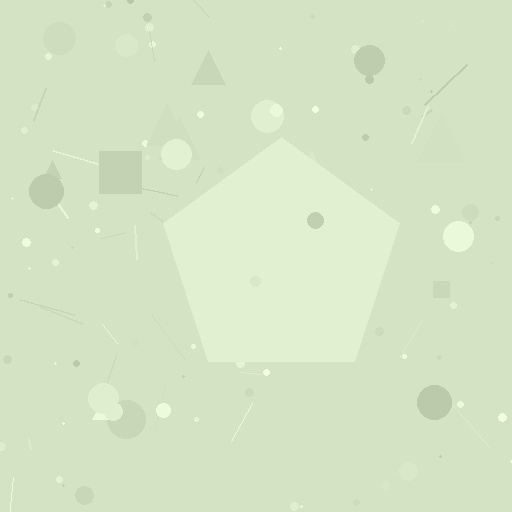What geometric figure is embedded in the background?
A pentagon is embedded in the background.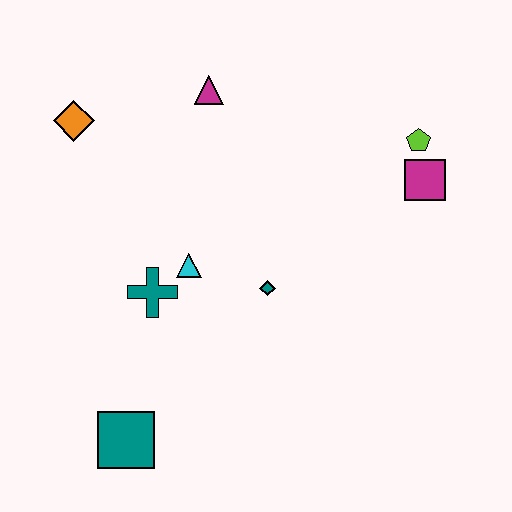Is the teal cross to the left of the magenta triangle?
Yes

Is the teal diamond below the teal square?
No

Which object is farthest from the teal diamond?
The orange diamond is farthest from the teal diamond.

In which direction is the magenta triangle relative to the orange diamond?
The magenta triangle is to the right of the orange diamond.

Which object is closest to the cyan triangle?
The teal cross is closest to the cyan triangle.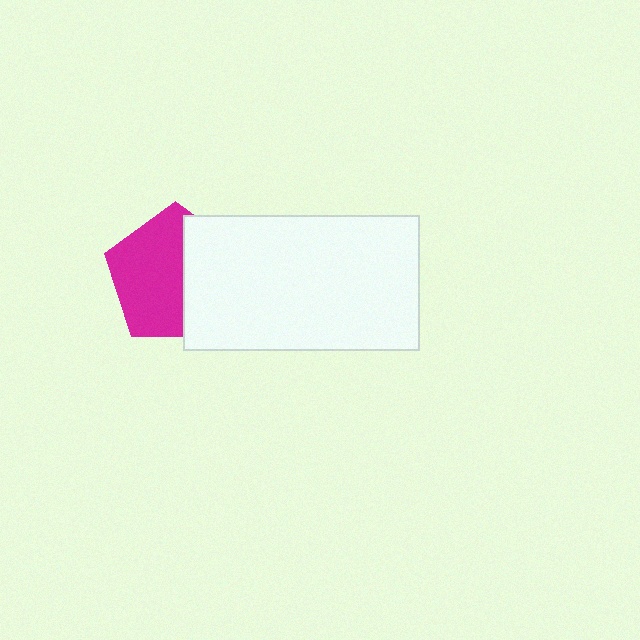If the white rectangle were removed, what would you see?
You would see the complete magenta pentagon.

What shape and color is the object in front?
The object in front is a white rectangle.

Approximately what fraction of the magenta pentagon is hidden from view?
Roughly 42% of the magenta pentagon is hidden behind the white rectangle.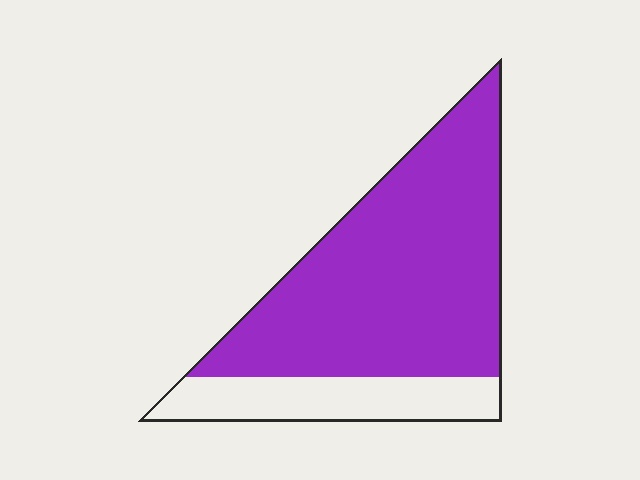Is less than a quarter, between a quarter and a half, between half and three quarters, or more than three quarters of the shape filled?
More than three quarters.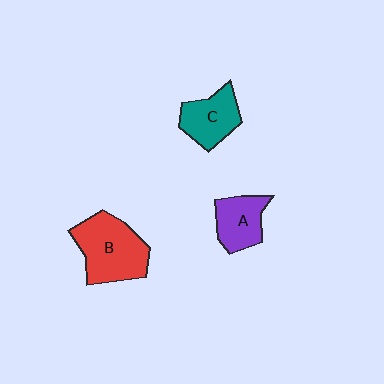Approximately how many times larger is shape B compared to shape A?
Approximately 1.6 times.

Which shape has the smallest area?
Shape A (purple).